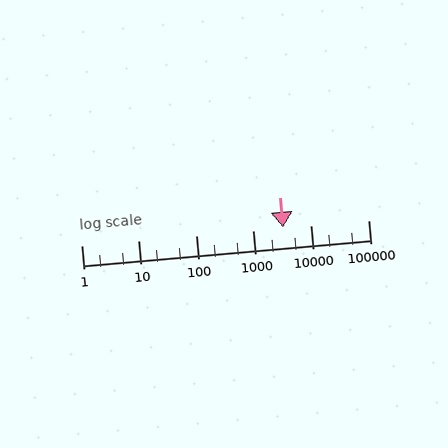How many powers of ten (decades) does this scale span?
The scale spans 5 decades, from 1 to 100000.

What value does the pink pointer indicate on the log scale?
The pointer indicates approximately 3300.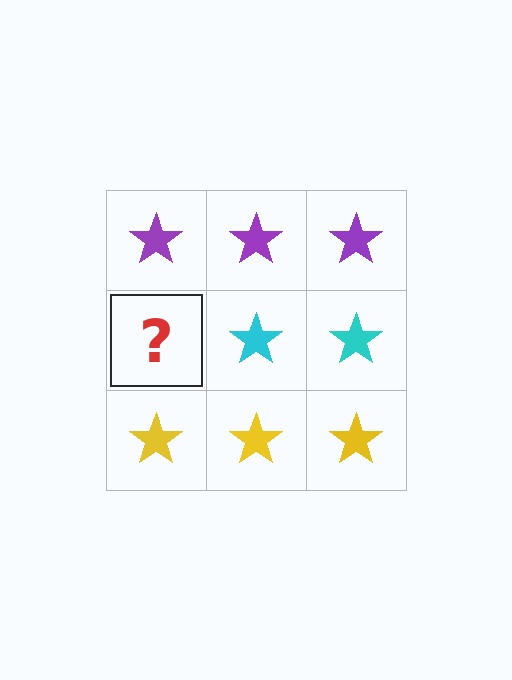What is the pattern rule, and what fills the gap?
The rule is that each row has a consistent color. The gap should be filled with a cyan star.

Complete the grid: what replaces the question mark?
The question mark should be replaced with a cyan star.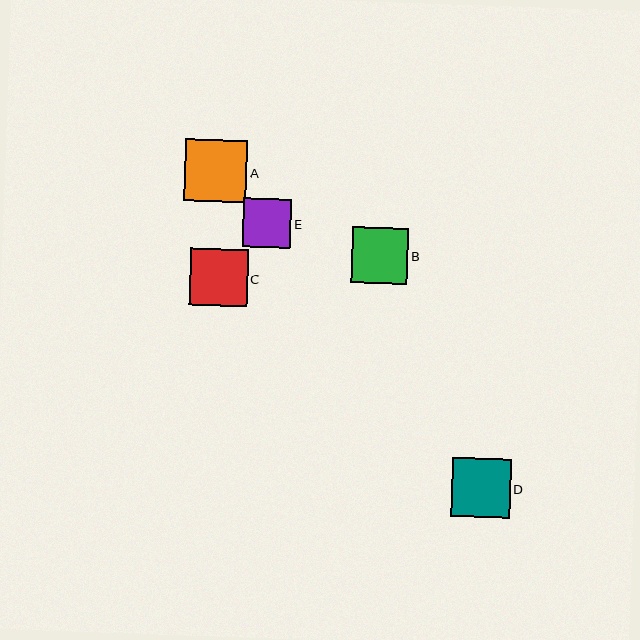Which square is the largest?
Square A is the largest with a size of approximately 62 pixels.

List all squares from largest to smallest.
From largest to smallest: A, D, C, B, E.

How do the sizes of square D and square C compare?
Square D and square C are approximately the same size.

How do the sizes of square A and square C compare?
Square A and square C are approximately the same size.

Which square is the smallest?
Square E is the smallest with a size of approximately 49 pixels.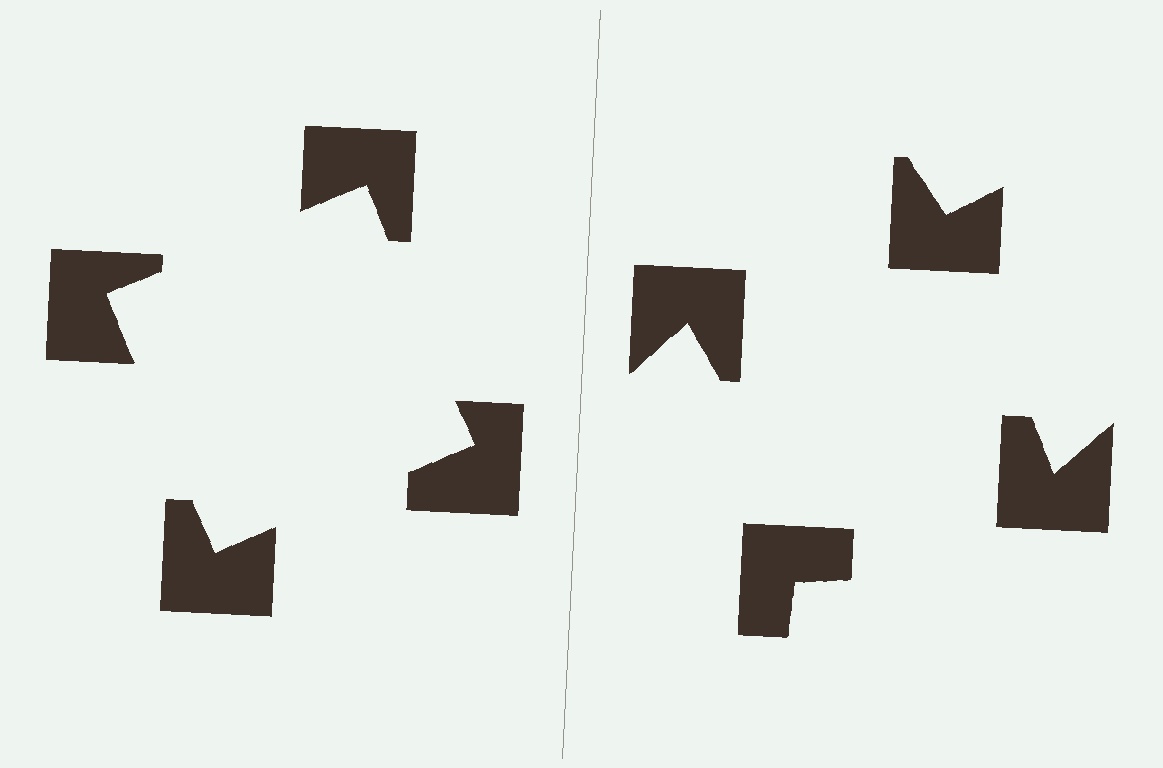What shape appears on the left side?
An illusory square.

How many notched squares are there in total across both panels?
8 — 4 on each side.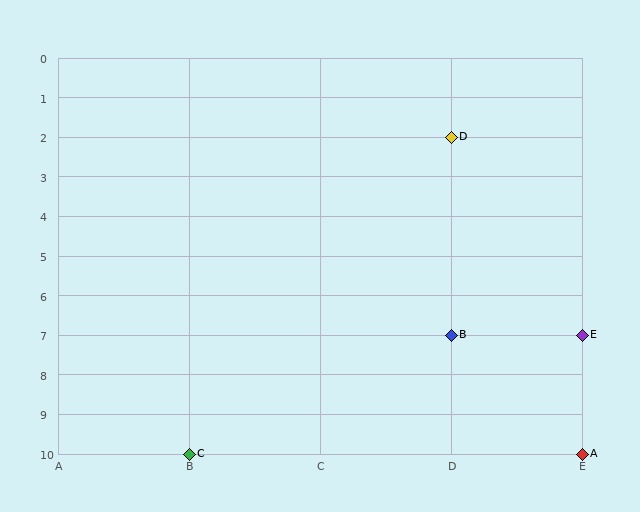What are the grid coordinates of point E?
Point E is at grid coordinates (E, 7).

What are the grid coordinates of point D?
Point D is at grid coordinates (D, 2).